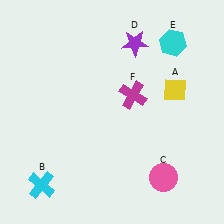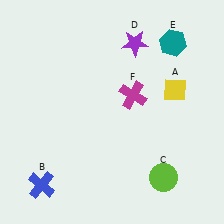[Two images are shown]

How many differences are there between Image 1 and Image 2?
There are 3 differences between the two images.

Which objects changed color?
B changed from cyan to blue. C changed from pink to lime. E changed from cyan to teal.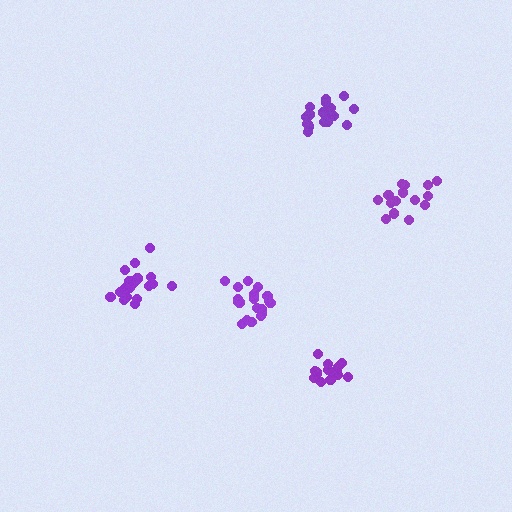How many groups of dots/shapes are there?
There are 5 groups.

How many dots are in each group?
Group 1: 18 dots, Group 2: 15 dots, Group 3: 20 dots, Group 4: 15 dots, Group 5: 20 dots (88 total).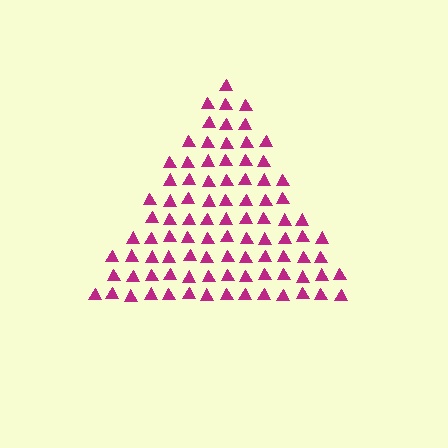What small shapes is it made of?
It is made of small triangles.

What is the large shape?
The large shape is a triangle.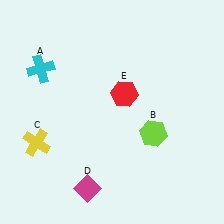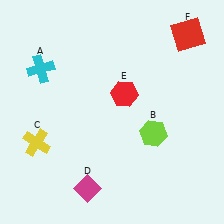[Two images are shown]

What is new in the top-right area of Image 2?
A red square (F) was added in the top-right area of Image 2.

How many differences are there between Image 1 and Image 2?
There is 1 difference between the two images.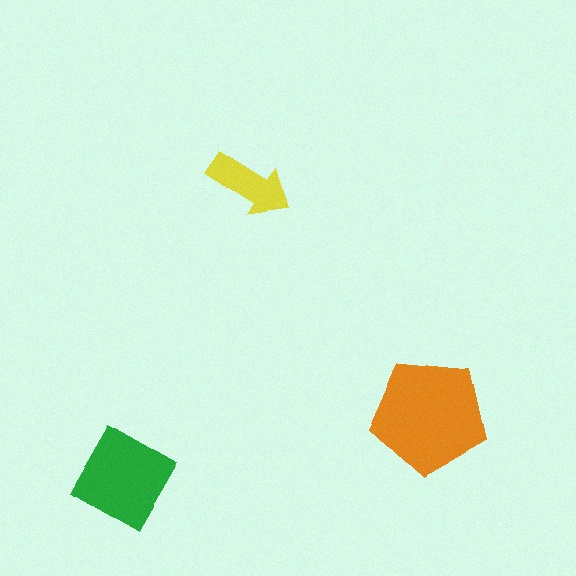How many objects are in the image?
There are 3 objects in the image.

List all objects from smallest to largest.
The yellow arrow, the green diamond, the orange pentagon.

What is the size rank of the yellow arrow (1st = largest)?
3rd.